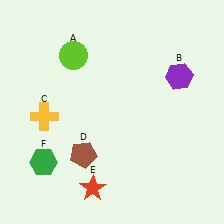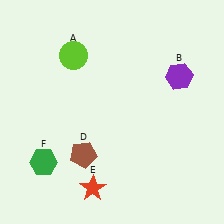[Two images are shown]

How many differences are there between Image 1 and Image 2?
There is 1 difference between the two images.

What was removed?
The yellow cross (C) was removed in Image 2.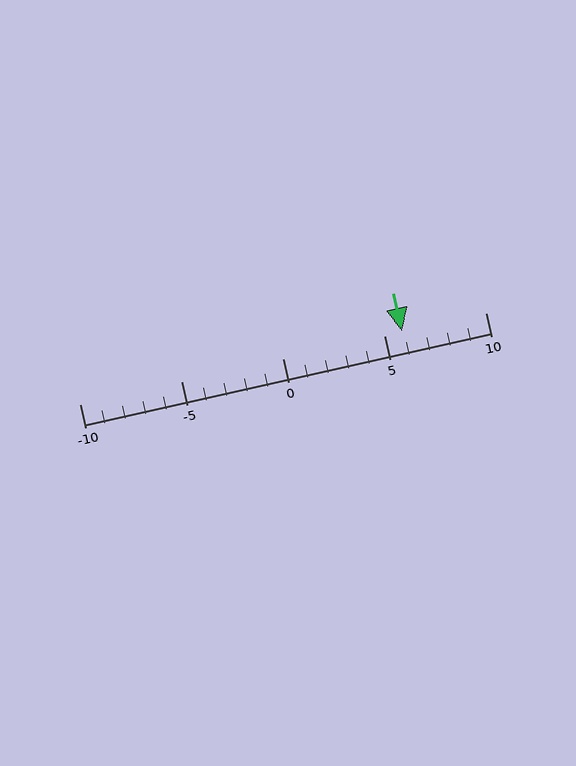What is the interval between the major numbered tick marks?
The major tick marks are spaced 5 units apart.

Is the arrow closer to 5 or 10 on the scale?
The arrow is closer to 5.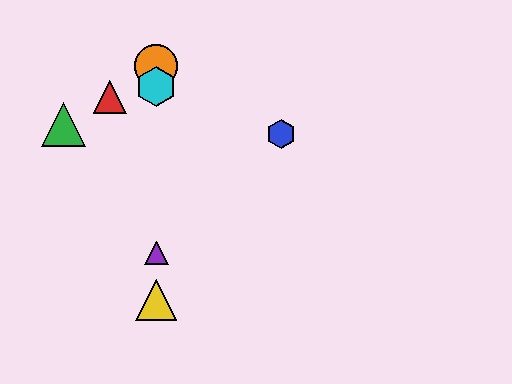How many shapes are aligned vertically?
4 shapes (the yellow triangle, the purple triangle, the orange circle, the cyan hexagon) are aligned vertically.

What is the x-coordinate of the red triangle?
The red triangle is at x≈110.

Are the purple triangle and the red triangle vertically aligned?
No, the purple triangle is at x≈156 and the red triangle is at x≈110.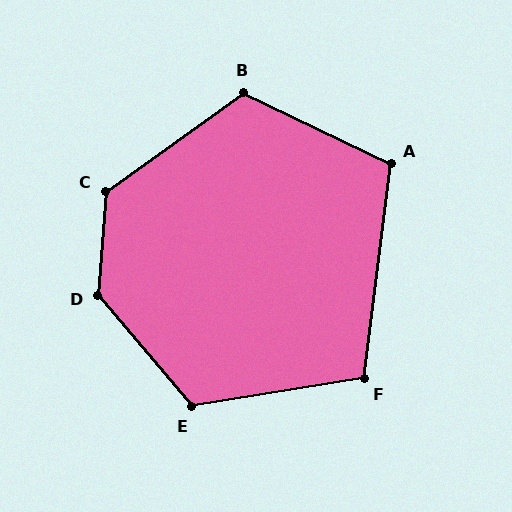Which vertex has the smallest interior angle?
F, at approximately 106 degrees.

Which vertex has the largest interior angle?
D, at approximately 135 degrees.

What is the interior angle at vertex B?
Approximately 119 degrees (obtuse).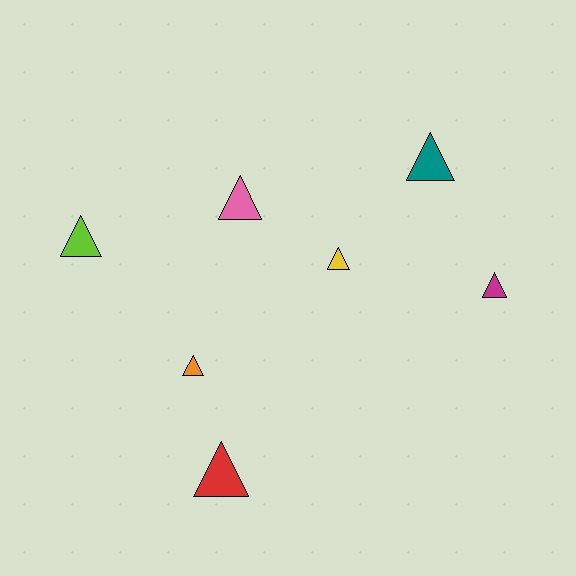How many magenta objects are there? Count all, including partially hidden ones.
There is 1 magenta object.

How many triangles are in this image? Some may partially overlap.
There are 7 triangles.